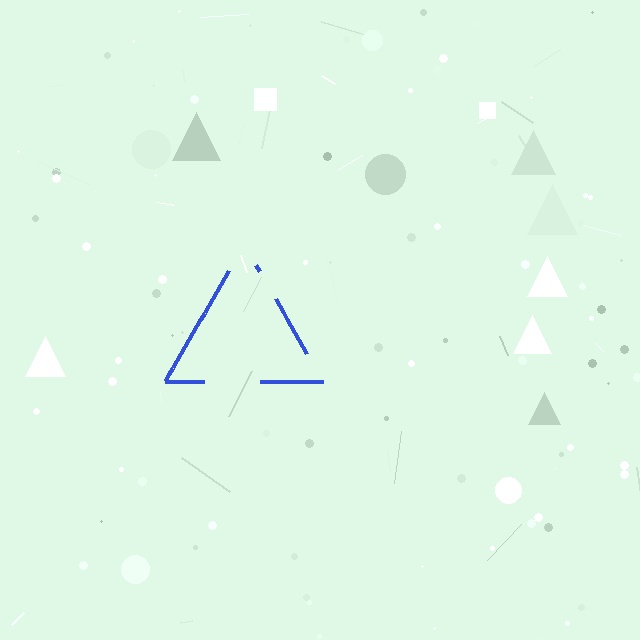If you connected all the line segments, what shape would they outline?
They would outline a triangle.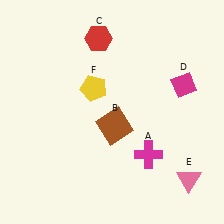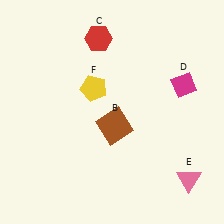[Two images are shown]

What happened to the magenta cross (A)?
The magenta cross (A) was removed in Image 2. It was in the bottom-right area of Image 1.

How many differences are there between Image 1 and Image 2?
There is 1 difference between the two images.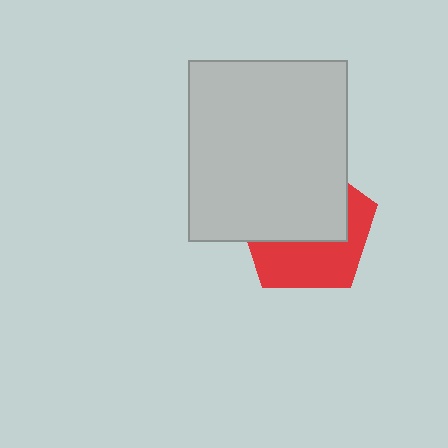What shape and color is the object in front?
The object in front is a light gray rectangle.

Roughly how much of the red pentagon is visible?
About half of it is visible (roughly 45%).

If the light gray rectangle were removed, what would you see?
You would see the complete red pentagon.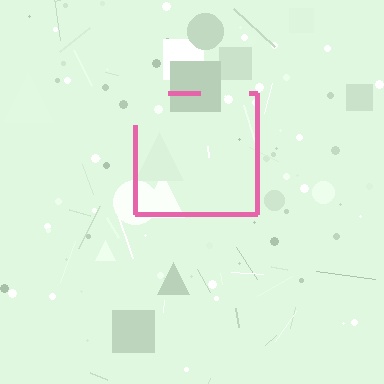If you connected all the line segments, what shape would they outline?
They would outline a square.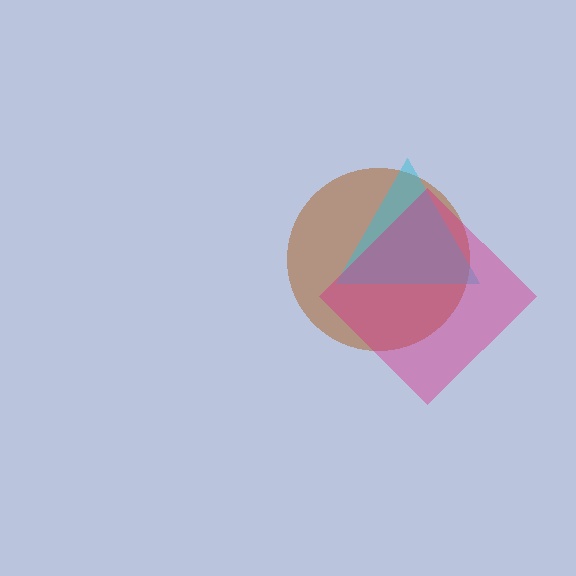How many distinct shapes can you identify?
There are 3 distinct shapes: a brown circle, a cyan triangle, a magenta diamond.